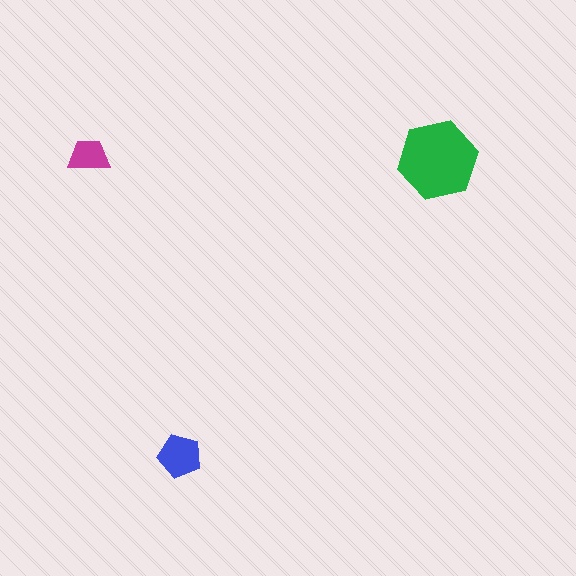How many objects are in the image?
There are 3 objects in the image.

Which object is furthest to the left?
The magenta trapezoid is leftmost.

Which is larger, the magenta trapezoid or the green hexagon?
The green hexagon.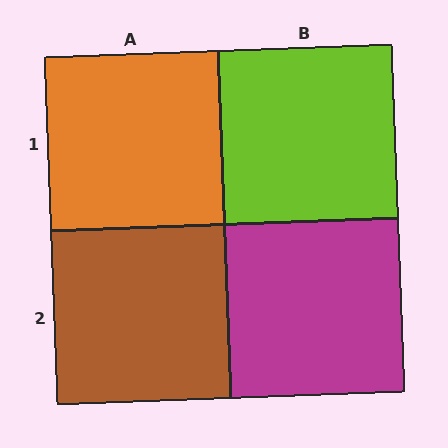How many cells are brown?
1 cell is brown.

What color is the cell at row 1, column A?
Orange.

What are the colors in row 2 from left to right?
Brown, magenta.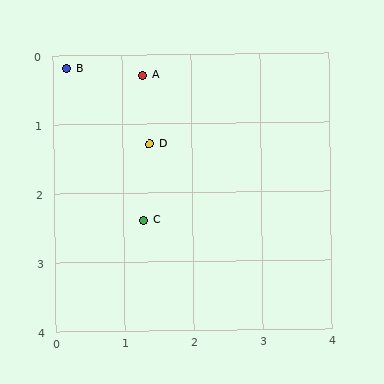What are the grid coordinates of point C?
Point C is at approximately (1.3, 2.4).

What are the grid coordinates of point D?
Point D is at approximately (1.4, 1.3).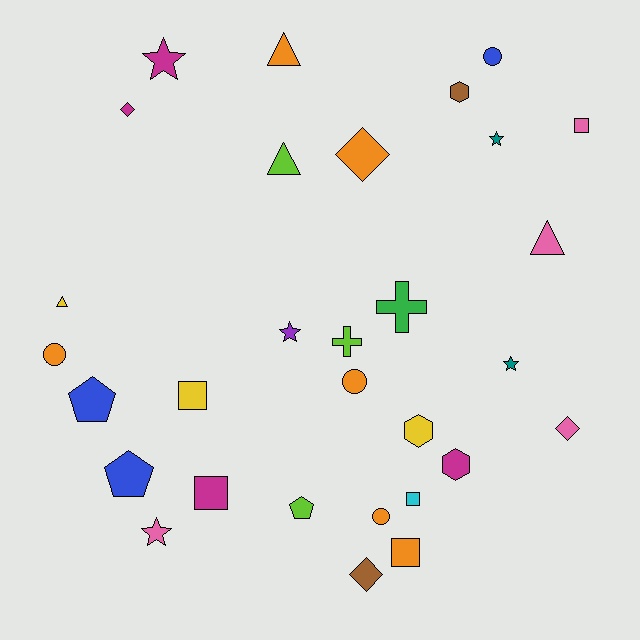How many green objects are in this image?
There is 1 green object.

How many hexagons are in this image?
There are 3 hexagons.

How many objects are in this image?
There are 30 objects.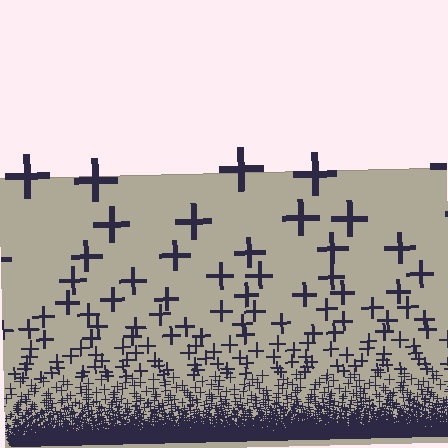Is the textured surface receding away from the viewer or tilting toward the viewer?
The surface appears to tilt toward the viewer. Texture elements get larger and sparser toward the top.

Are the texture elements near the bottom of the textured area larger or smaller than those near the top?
Smaller. The gradient is inverted — elements near the bottom are smaller and denser.